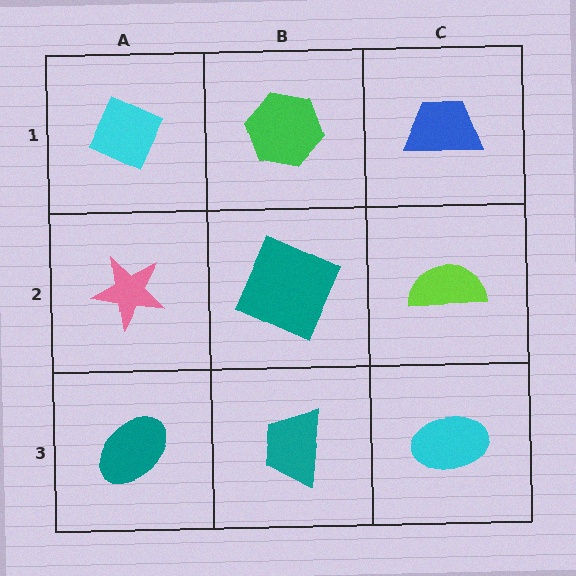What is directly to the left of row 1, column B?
A cyan diamond.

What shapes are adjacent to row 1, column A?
A pink star (row 2, column A), a green hexagon (row 1, column B).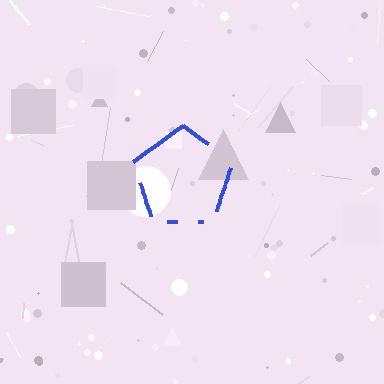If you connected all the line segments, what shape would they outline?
They would outline a pentagon.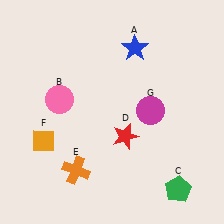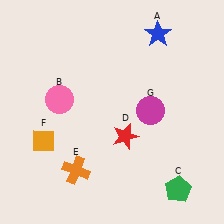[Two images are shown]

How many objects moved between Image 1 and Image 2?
1 object moved between the two images.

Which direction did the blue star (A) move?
The blue star (A) moved right.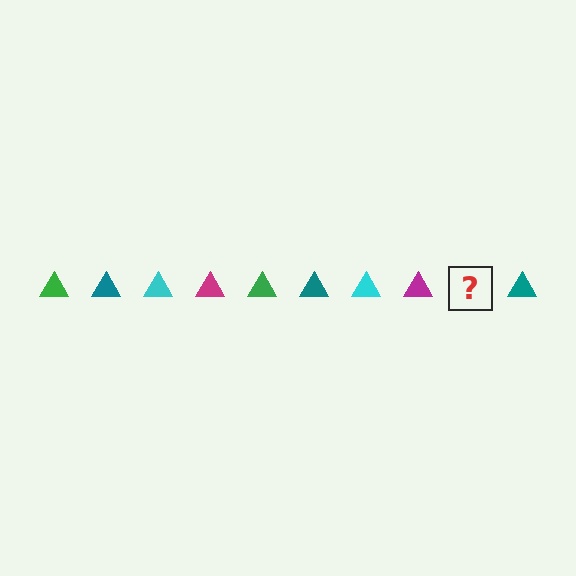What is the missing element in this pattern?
The missing element is a green triangle.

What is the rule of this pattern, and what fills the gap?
The rule is that the pattern cycles through green, teal, cyan, magenta triangles. The gap should be filled with a green triangle.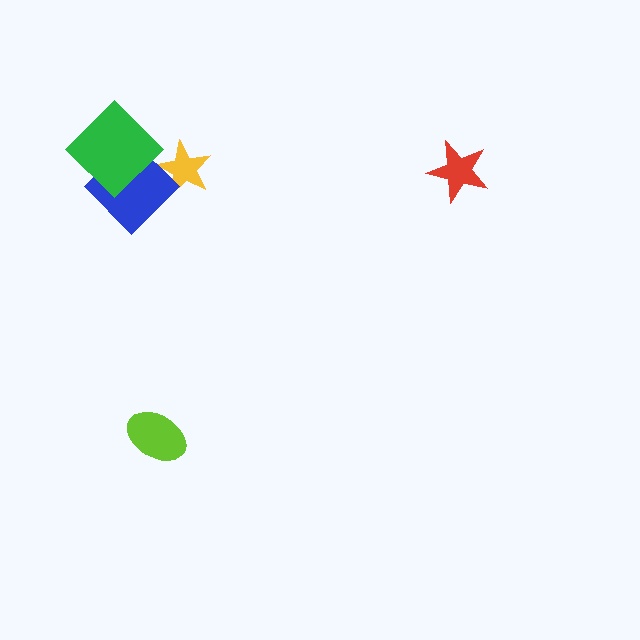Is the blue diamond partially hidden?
Yes, it is partially covered by another shape.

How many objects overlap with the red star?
0 objects overlap with the red star.